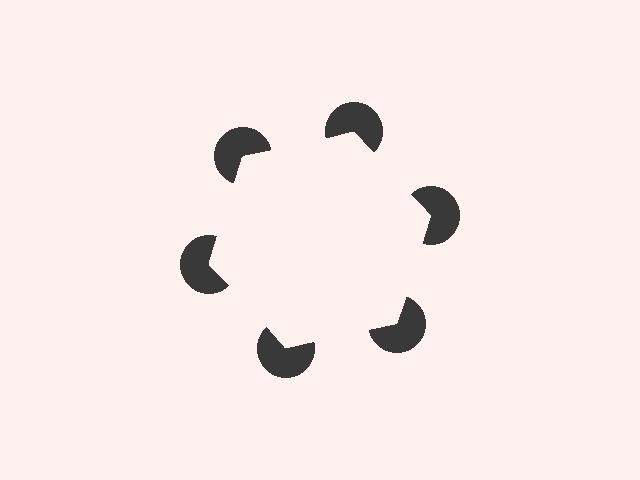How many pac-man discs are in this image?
There are 6 — one at each vertex of the illusory hexagon.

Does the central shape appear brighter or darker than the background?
It typically appears slightly brighter than the background, even though no actual brightness change is drawn.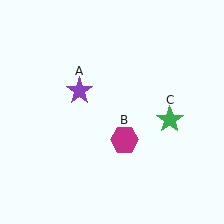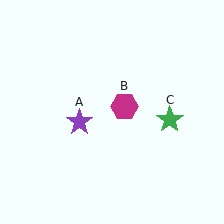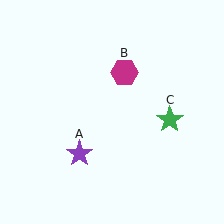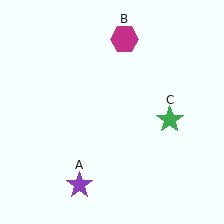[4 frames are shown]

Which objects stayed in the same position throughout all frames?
Green star (object C) remained stationary.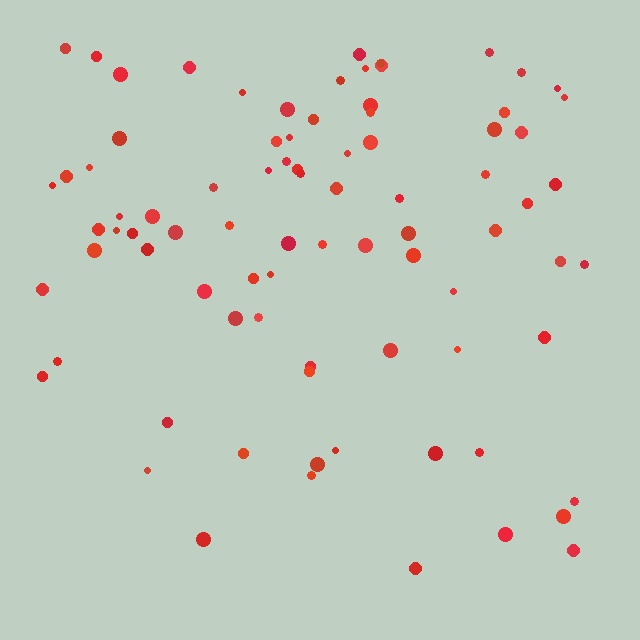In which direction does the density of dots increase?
From bottom to top, with the top side densest.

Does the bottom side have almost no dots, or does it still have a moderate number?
Still a moderate number, just noticeably fewer than the top.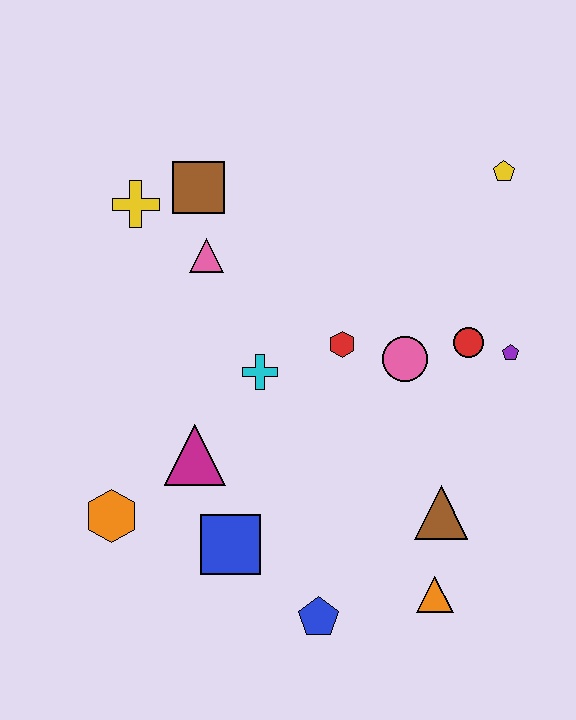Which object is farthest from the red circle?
The orange hexagon is farthest from the red circle.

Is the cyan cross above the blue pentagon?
Yes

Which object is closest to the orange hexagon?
The magenta triangle is closest to the orange hexagon.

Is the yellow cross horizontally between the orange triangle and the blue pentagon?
No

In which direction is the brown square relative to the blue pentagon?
The brown square is above the blue pentagon.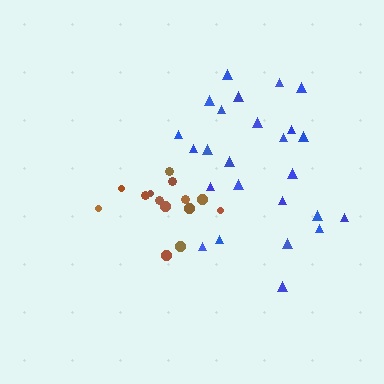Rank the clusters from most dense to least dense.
brown, blue.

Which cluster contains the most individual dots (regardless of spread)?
Blue (25).